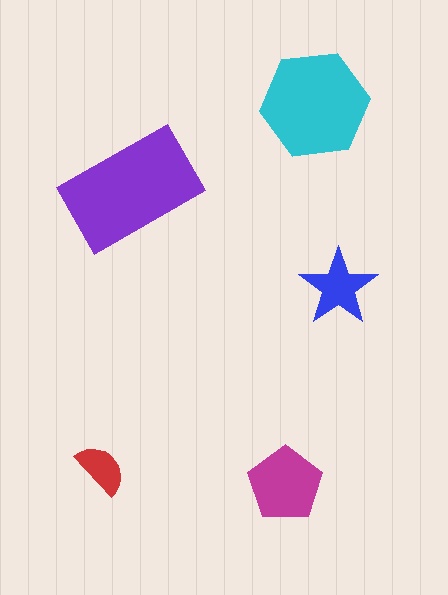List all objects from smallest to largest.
The red semicircle, the blue star, the magenta pentagon, the cyan hexagon, the purple rectangle.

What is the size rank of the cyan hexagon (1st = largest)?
2nd.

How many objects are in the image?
There are 5 objects in the image.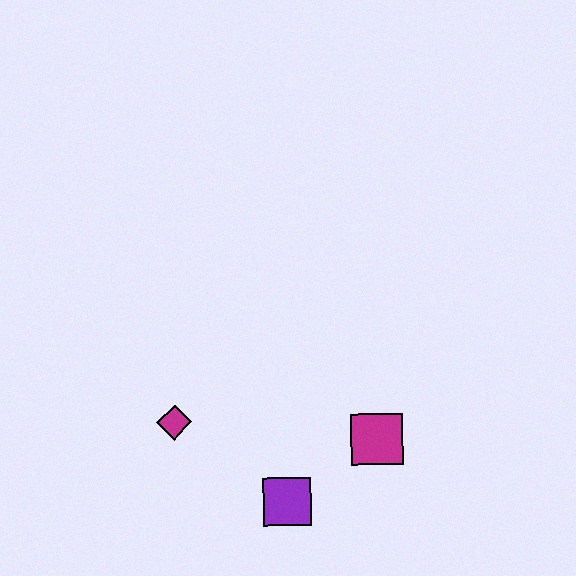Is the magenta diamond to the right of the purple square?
No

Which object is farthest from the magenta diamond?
The magenta square is farthest from the magenta diamond.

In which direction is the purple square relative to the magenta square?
The purple square is to the left of the magenta square.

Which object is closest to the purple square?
The magenta square is closest to the purple square.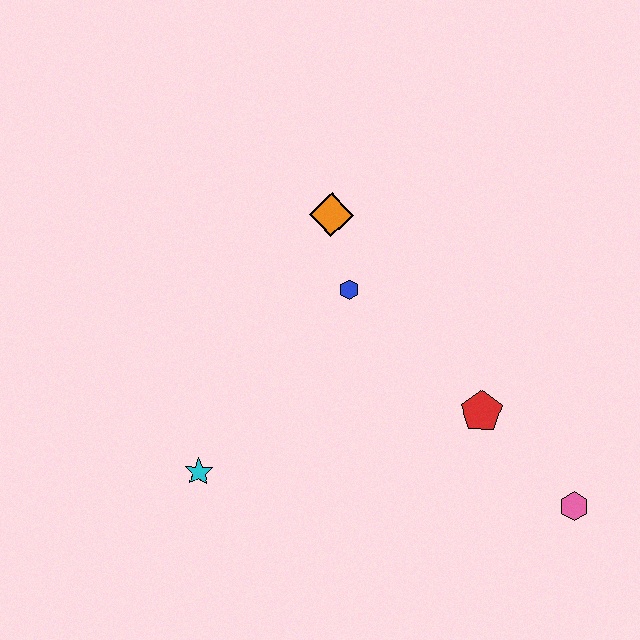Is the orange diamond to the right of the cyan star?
Yes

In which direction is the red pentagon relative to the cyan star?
The red pentagon is to the right of the cyan star.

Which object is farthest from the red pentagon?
The cyan star is farthest from the red pentagon.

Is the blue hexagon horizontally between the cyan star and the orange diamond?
No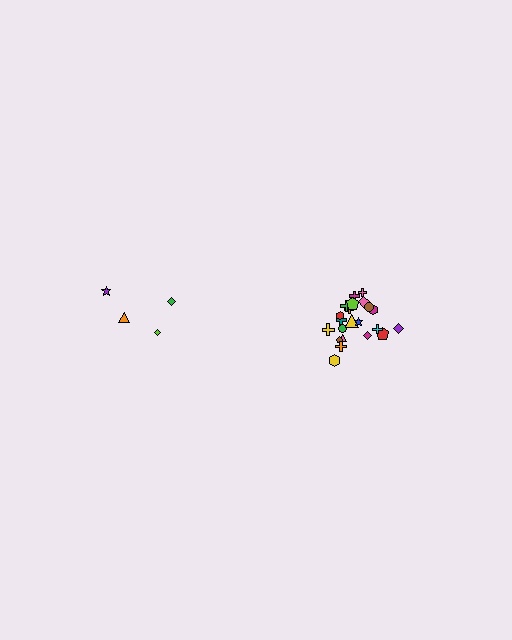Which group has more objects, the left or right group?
The right group.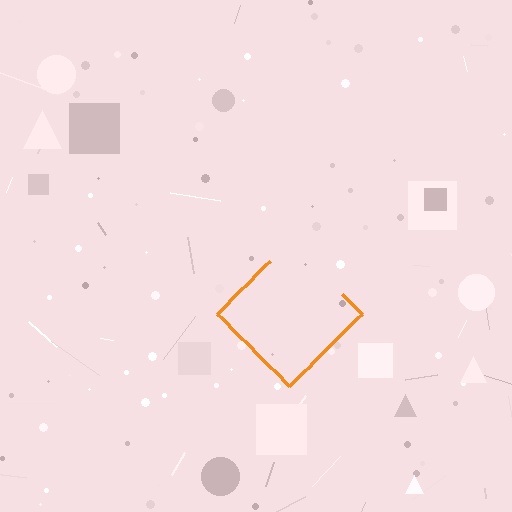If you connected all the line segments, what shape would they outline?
They would outline a diamond.